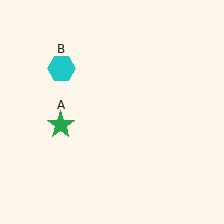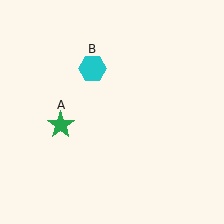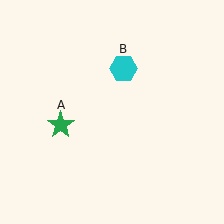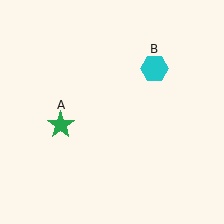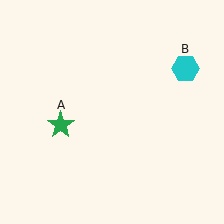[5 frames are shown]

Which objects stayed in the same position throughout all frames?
Green star (object A) remained stationary.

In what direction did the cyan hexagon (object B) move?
The cyan hexagon (object B) moved right.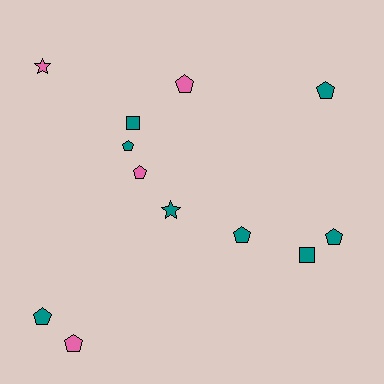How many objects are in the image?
There are 12 objects.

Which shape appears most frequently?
Pentagon, with 8 objects.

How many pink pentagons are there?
There are 3 pink pentagons.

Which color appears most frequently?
Teal, with 8 objects.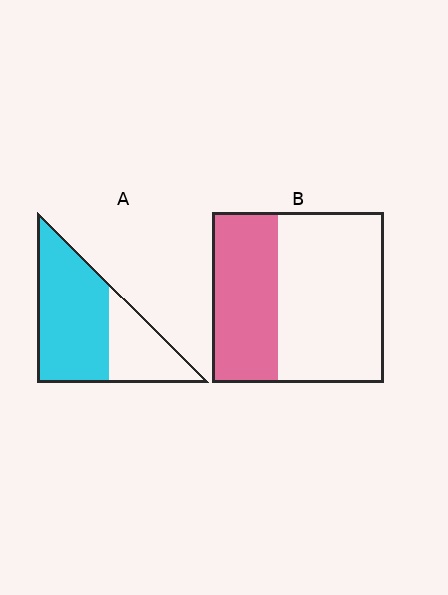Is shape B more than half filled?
No.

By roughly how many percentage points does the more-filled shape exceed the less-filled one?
By roughly 30 percentage points (A over B).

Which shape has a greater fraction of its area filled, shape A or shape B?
Shape A.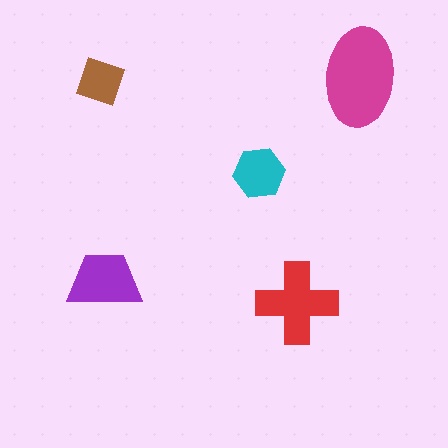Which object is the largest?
The magenta ellipse.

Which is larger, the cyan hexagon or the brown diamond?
The cyan hexagon.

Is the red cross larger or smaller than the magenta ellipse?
Smaller.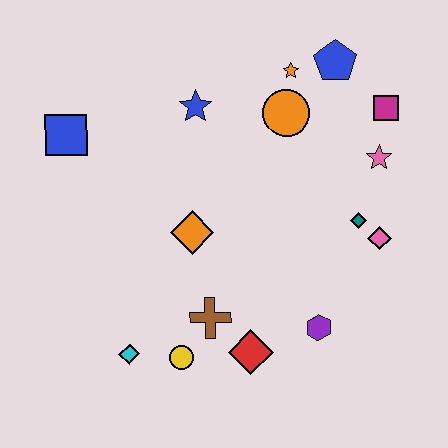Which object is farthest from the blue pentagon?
The cyan diamond is farthest from the blue pentagon.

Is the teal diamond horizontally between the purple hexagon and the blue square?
No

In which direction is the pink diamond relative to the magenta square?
The pink diamond is below the magenta square.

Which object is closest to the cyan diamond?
The yellow circle is closest to the cyan diamond.